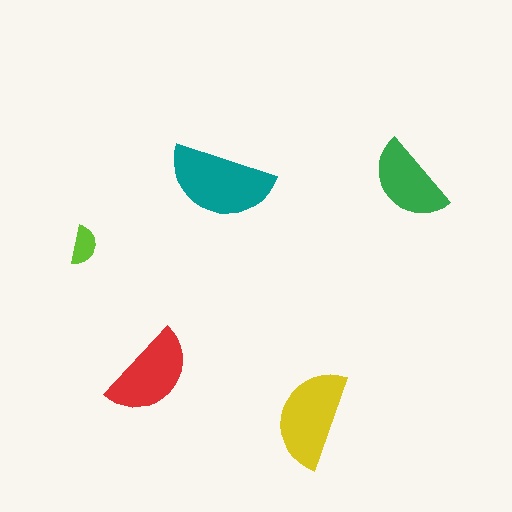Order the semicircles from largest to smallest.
the teal one, the yellow one, the red one, the green one, the lime one.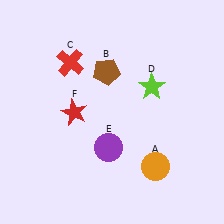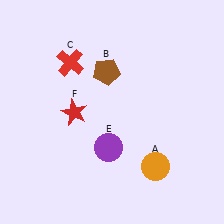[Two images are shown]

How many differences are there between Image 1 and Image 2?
There is 1 difference between the two images.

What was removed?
The lime star (D) was removed in Image 2.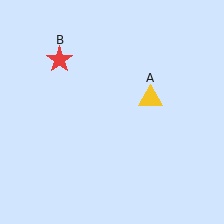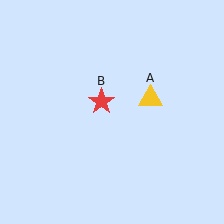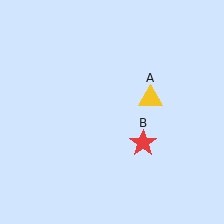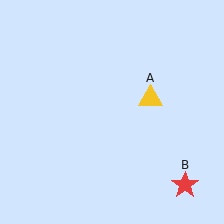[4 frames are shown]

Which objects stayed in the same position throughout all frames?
Yellow triangle (object A) remained stationary.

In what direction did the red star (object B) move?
The red star (object B) moved down and to the right.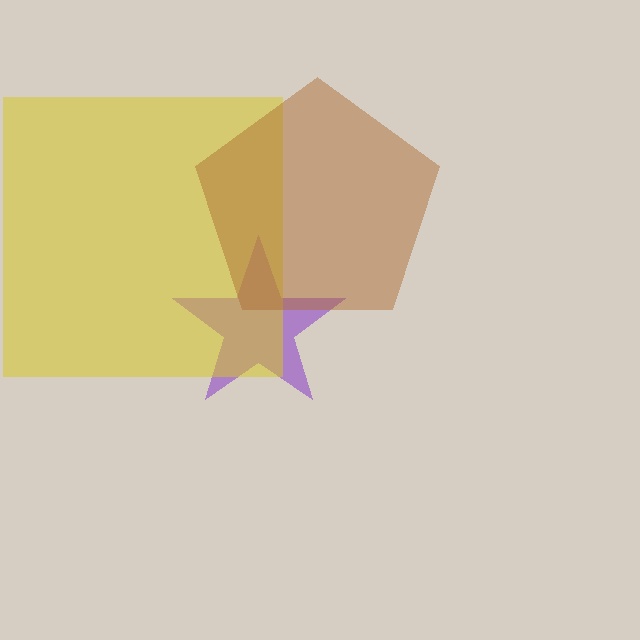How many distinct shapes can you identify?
There are 3 distinct shapes: a purple star, a yellow square, a brown pentagon.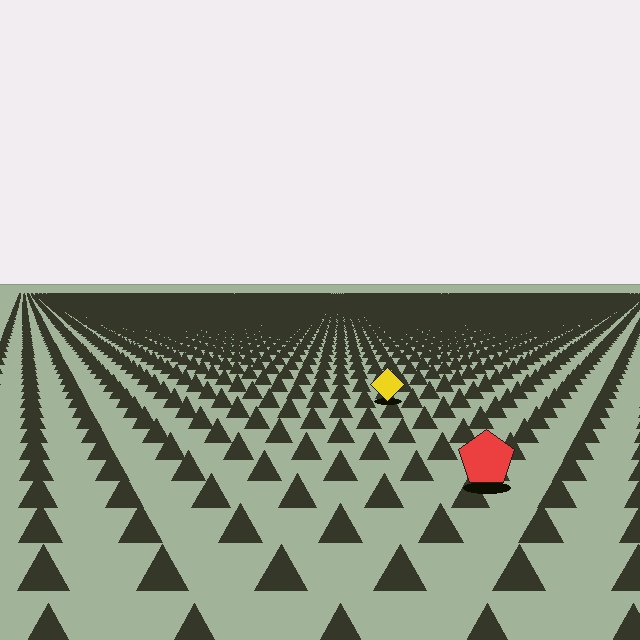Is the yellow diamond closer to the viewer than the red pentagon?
No. The red pentagon is closer — you can tell from the texture gradient: the ground texture is coarser near it.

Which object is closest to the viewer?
The red pentagon is closest. The texture marks near it are larger and more spread out.